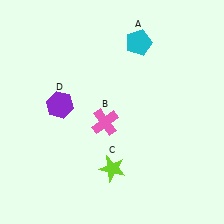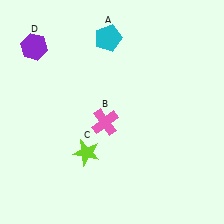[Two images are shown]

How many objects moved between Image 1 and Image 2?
3 objects moved between the two images.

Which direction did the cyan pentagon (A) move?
The cyan pentagon (A) moved left.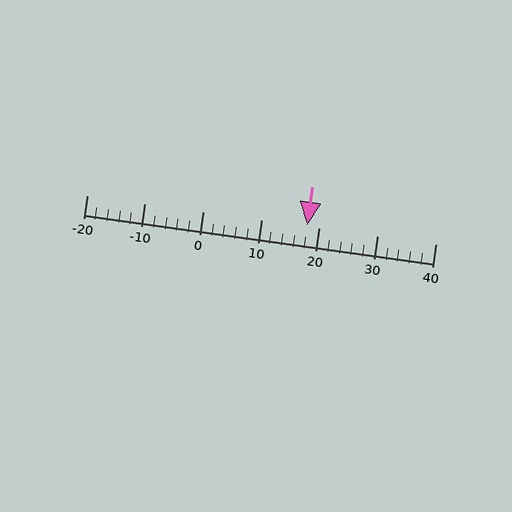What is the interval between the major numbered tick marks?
The major tick marks are spaced 10 units apart.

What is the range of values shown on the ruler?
The ruler shows values from -20 to 40.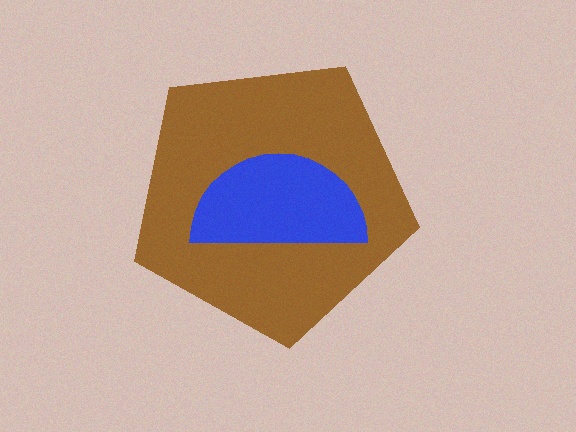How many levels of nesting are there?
2.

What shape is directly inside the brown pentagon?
The blue semicircle.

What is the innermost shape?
The blue semicircle.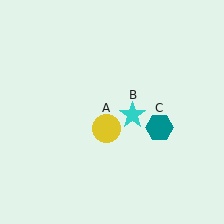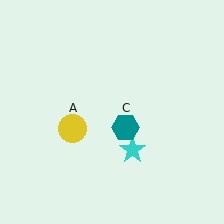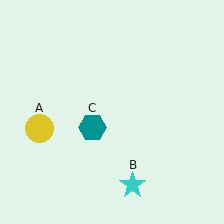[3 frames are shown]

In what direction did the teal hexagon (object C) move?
The teal hexagon (object C) moved left.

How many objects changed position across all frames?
3 objects changed position: yellow circle (object A), cyan star (object B), teal hexagon (object C).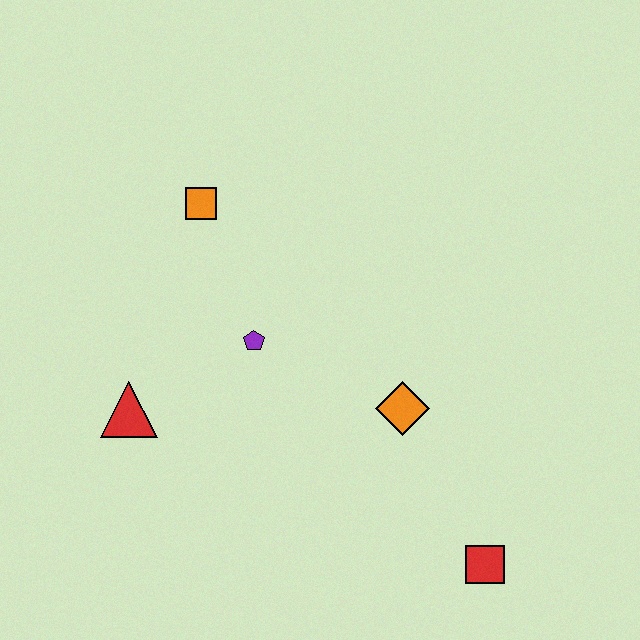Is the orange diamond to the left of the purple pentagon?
No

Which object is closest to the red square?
The orange diamond is closest to the red square.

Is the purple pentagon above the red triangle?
Yes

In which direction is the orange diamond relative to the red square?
The orange diamond is above the red square.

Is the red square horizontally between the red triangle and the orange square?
No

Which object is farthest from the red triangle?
The red square is farthest from the red triangle.